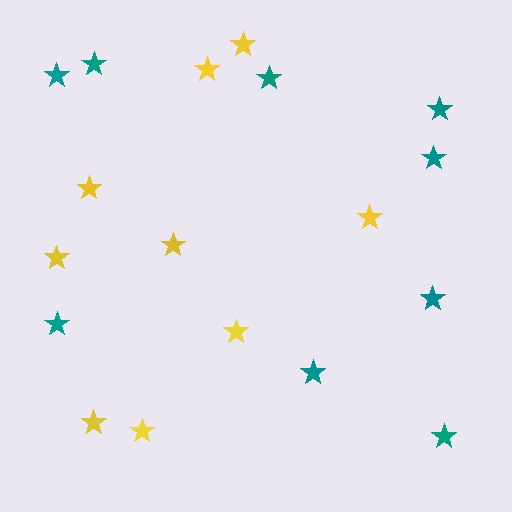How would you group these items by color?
There are 2 groups: one group of yellow stars (9) and one group of teal stars (9).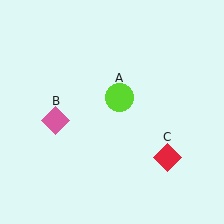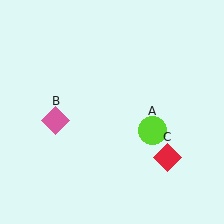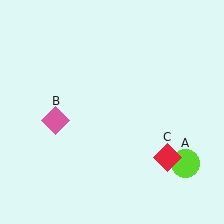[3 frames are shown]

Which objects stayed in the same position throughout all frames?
Pink diamond (object B) and red diamond (object C) remained stationary.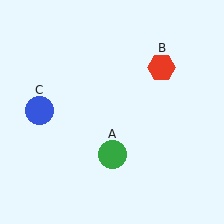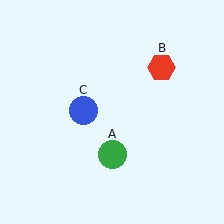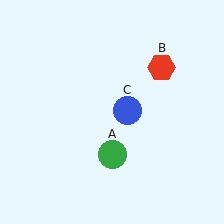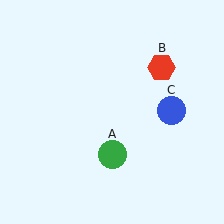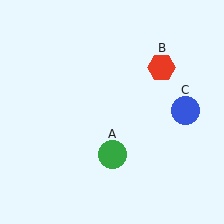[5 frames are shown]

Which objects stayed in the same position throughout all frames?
Green circle (object A) and red hexagon (object B) remained stationary.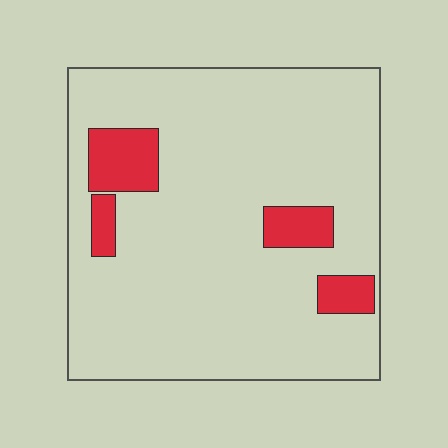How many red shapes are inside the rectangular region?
4.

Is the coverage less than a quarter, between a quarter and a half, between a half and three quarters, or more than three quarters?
Less than a quarter.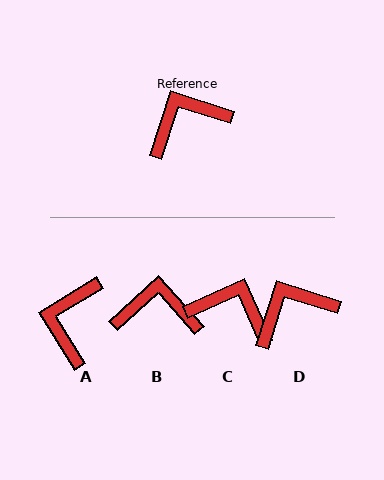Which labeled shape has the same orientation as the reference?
D.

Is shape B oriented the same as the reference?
No, it is off by about 30 degrees.